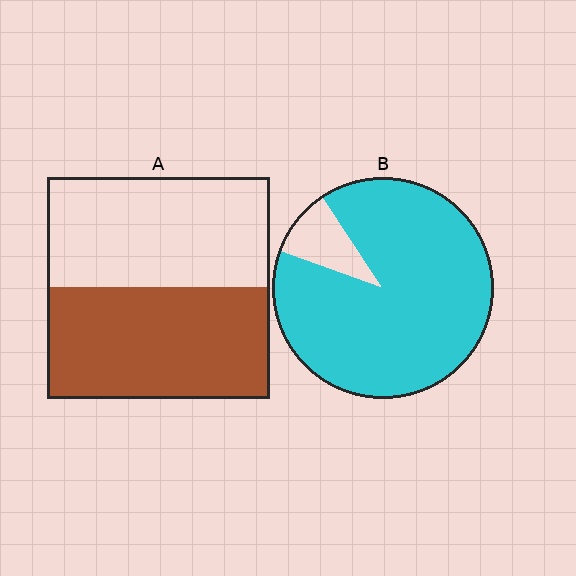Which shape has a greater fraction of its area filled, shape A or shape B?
Shape B.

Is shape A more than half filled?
Roughly half.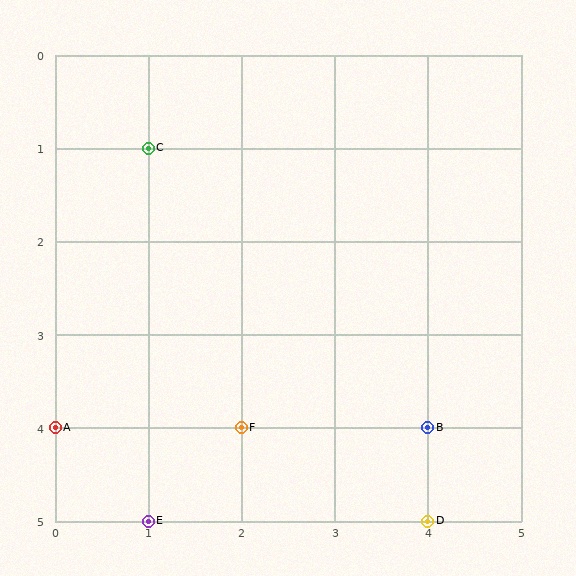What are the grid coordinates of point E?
Point E is at grid coordinates (1, 5).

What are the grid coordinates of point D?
Point D is at grid coordinates (4, 5).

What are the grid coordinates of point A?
Point A is at grid coordinates (0, 4).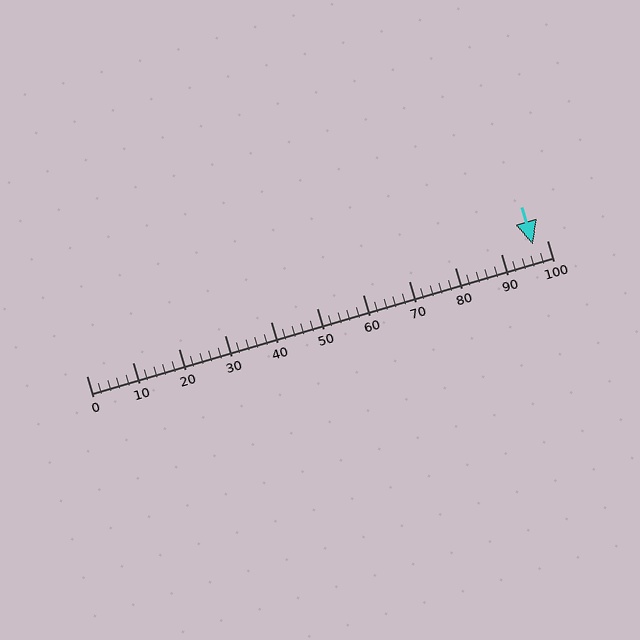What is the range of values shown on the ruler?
The ruler shows values from 0 to 100.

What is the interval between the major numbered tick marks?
The major tick marks are spaced 10 units apart.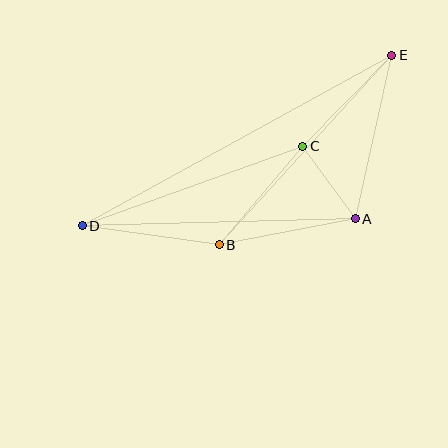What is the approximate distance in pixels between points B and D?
The distance between B and D is approximately 138 pixels.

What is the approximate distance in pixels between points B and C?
The distance between B and C is approximately 129 pixels.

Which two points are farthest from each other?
Points D and E are farthest from each other.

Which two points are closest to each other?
Points A and C are closest to each other.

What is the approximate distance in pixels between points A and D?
The distance between A and D is approximately 273 pixels.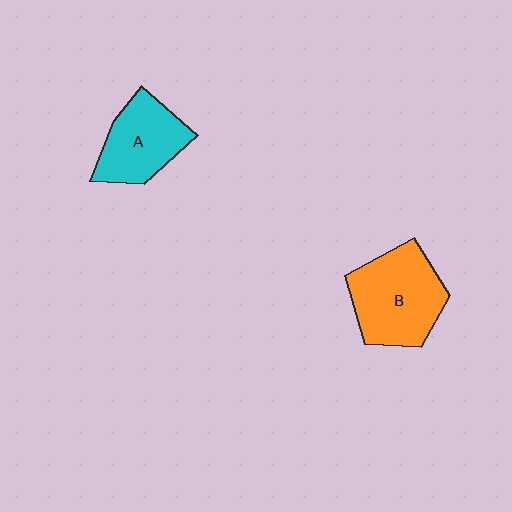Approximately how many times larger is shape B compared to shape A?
Approximately 1.3 times.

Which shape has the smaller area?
Shape A (cyan).